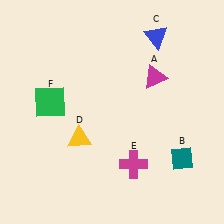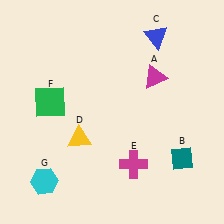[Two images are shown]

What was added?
A cyan hexagon (G) was added in Image 2.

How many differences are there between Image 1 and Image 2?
There is 1 difference between the two images.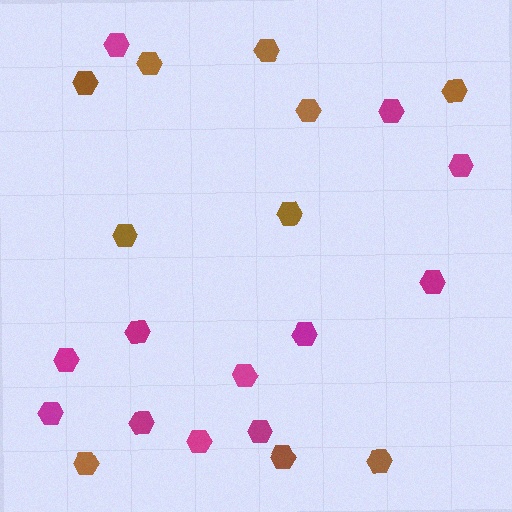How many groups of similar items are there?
There are 2 groups: one group of magenta hexagons (12) and one group of brown hexagons (10).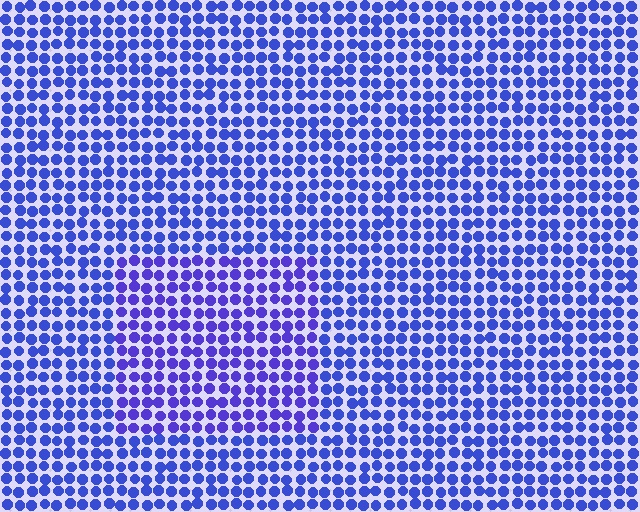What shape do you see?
I see a rectangle.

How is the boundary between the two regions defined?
The boundary is defined purely by a slight shift in hue (about 19 degrees). Spacing, size, and orientation are identical on both sides.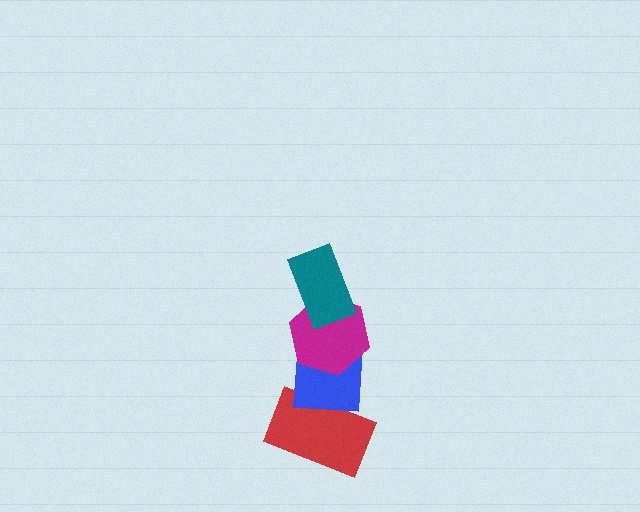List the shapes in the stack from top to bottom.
From top to bottom: the teal rectangle, the magenta hexagon, the blue square, the red rectangle.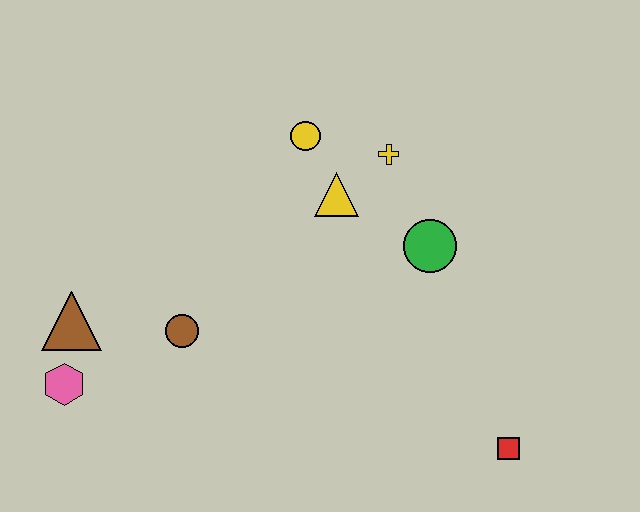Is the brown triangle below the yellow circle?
Yes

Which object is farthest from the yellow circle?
The red square is farthest from the yellow circle.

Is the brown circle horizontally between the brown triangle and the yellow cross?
Yes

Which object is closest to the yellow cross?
The yellow triangle is closest to the yellow cross.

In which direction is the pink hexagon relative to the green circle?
The pink hexagon is to the left of the green circle.